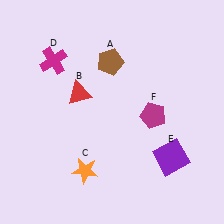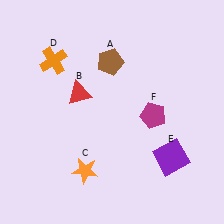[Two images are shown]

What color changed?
The cross (D) changed from magenta in Image 1 to orange in Image 2.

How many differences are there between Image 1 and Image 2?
There is 1 difference between the two images.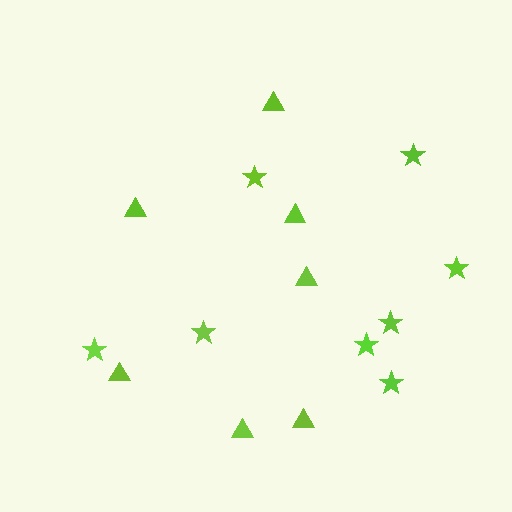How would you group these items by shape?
There are 2 groups: one group of stars (8) and one group of triangles (7).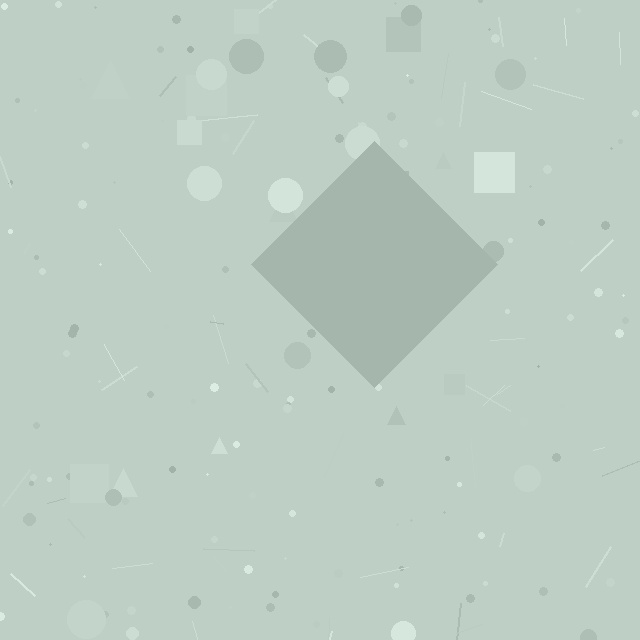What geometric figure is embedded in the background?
A diamond is embedded in the background.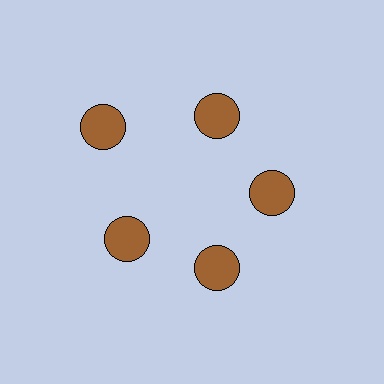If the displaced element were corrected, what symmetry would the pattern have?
It would have 5-fold rotational symmetry — the pattern would map onto itself every 72 degrees.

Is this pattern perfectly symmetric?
No. The 5 brown circles are arranged in a ring, but one element near the 10 o'clock position is pushed outward from the center, breaking the 5-fold rotational symmetry.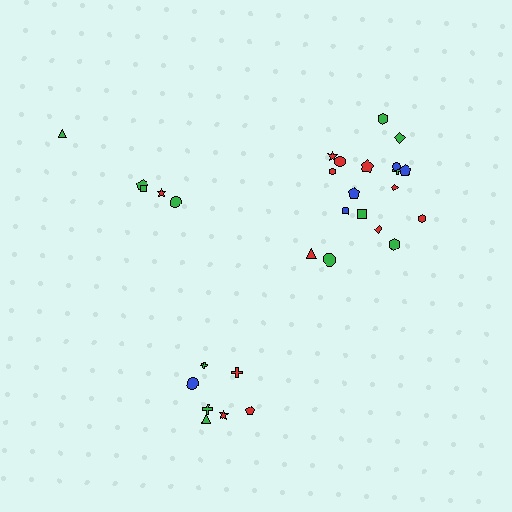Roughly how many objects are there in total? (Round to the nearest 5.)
Roughly 30 objects in total.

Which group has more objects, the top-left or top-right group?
The top-right group.